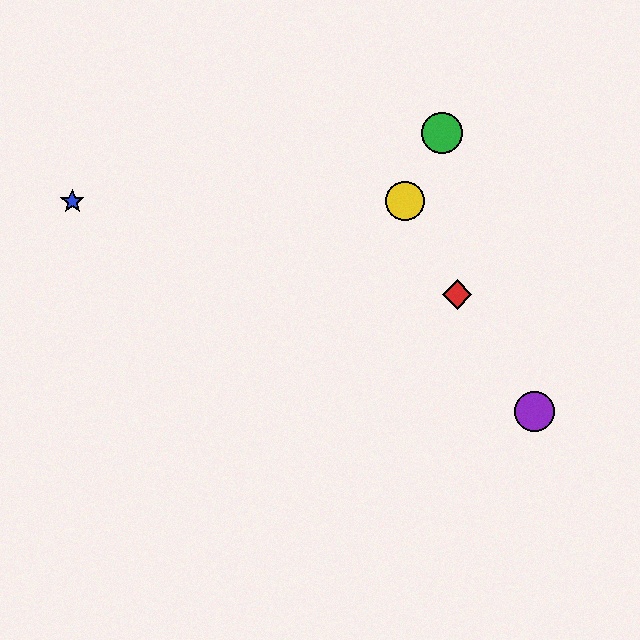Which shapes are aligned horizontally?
The blue star, the yellow circle are aligned horizontally.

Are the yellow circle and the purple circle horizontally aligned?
No, the yellow circle is at y≈201 and the purple circle is at y≈411.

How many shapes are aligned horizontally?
2 shapes (the blue star, the yellow circle) are aligned horizontally.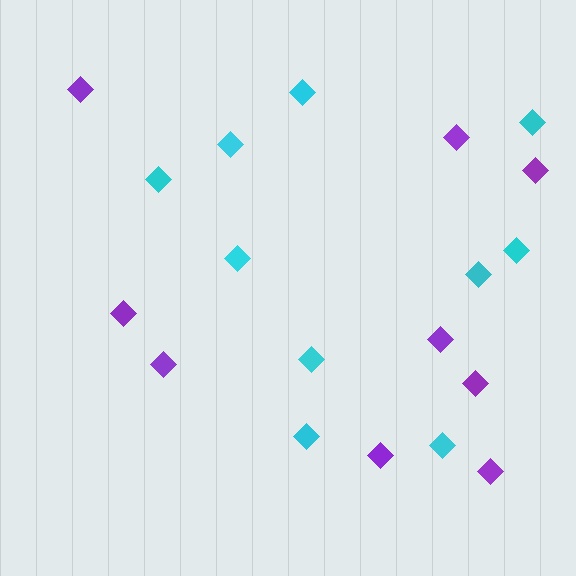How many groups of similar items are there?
There are 2 groups: one group of cyan diamonds (10) and one group of purple diamonds (9).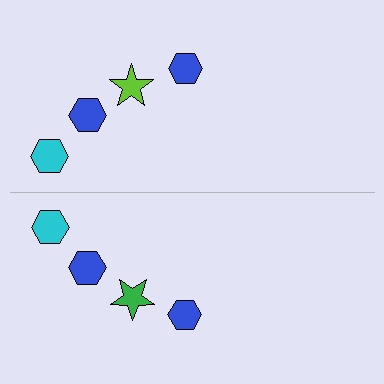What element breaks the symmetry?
The green star on the bottom side breaks the symmetry — its mirror counterpart is lime.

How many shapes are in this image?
There are 8 shapes in this image.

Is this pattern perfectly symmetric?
No, the pattern is not perfectly symmetric. The green star on the bottom side breaks the symmetry — its mirror counterpart is lime.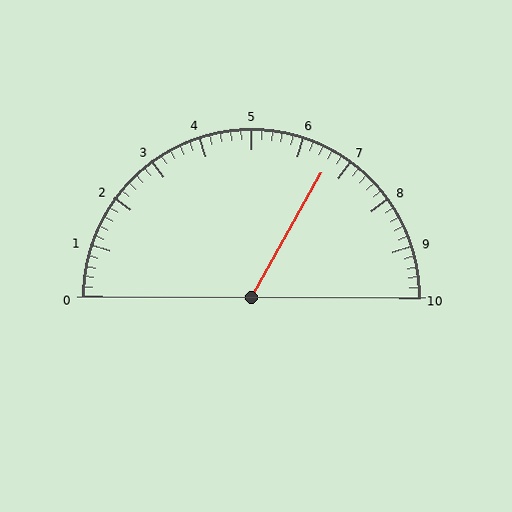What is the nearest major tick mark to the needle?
The nearest major tick mark is 7.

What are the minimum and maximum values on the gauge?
The gauge ranges from 0 to 10.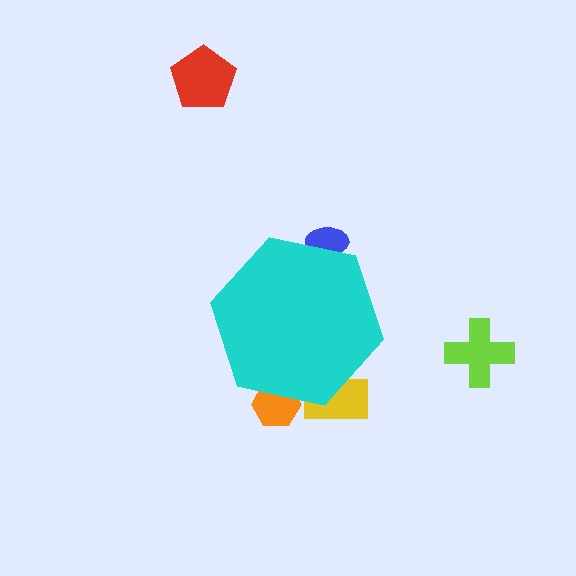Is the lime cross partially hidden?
No, the lime cross is fully visible.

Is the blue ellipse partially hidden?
Yes, the blue ellipse is partially hidden behind the cyan hexagon.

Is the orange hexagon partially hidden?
Yes, the orange hexagon is partially hidden behind the cyan hexagon.